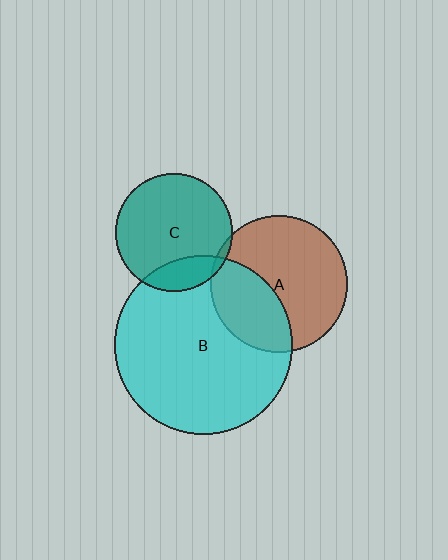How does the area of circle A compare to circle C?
Approximately 1.3 times.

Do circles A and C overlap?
Yes.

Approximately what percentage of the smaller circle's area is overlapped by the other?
Approximately 5%.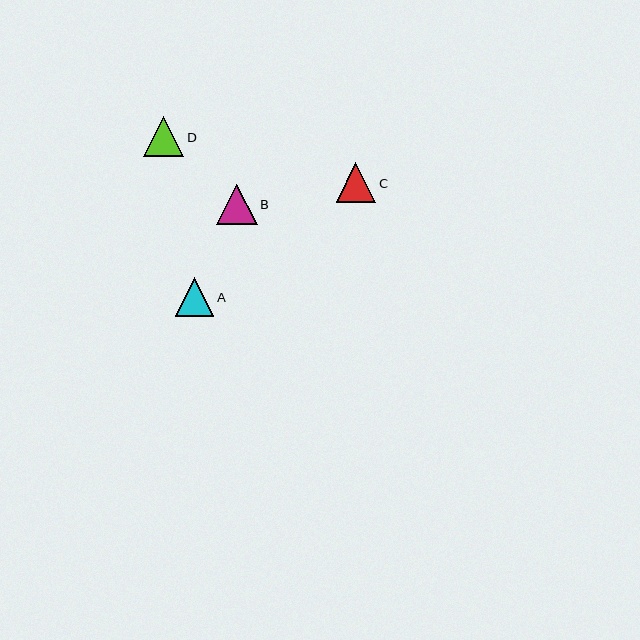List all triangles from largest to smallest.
From largest to smallest: B, D, C, A.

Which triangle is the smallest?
Triangle A is the smallest with a size of approximately 39 pixels.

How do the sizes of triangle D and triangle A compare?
Triangle D and triangle A are approximately the same size.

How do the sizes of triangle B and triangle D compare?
Triangle B and triangle D are approximately the same size.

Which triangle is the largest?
Triangle B is the largest with a size of approximately 41 pixels.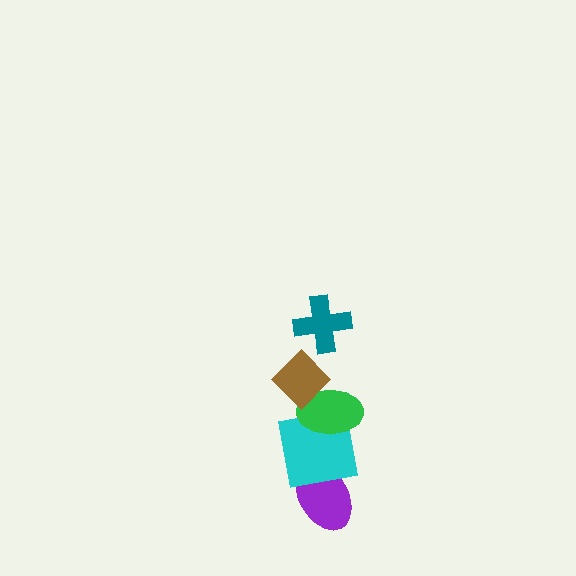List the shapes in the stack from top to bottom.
From top to bottom: the teal cross, the brown diamond, the green ellipse, the cyan square, the purple ellipse.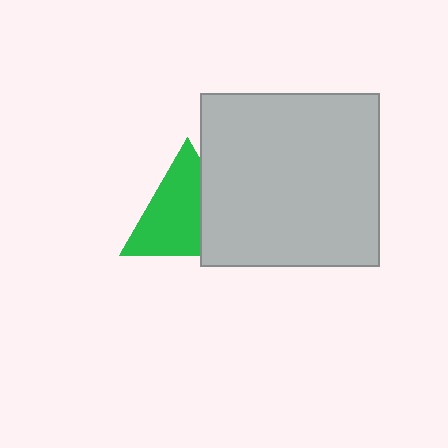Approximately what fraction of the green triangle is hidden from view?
Roughly 34% of the green triangle is hidden behind the light gray rectangle.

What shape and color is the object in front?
The object in front is a light gray rectangle.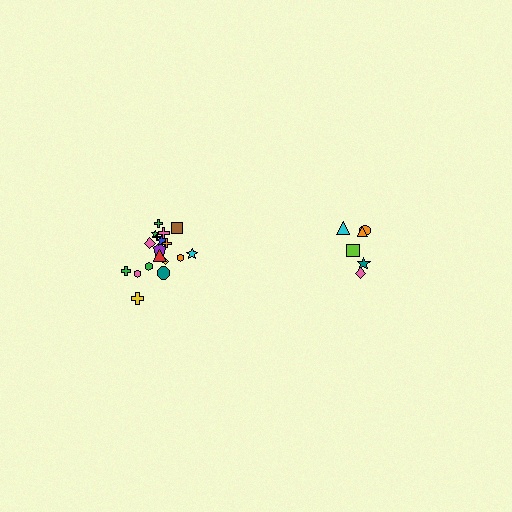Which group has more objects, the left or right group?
The left group.